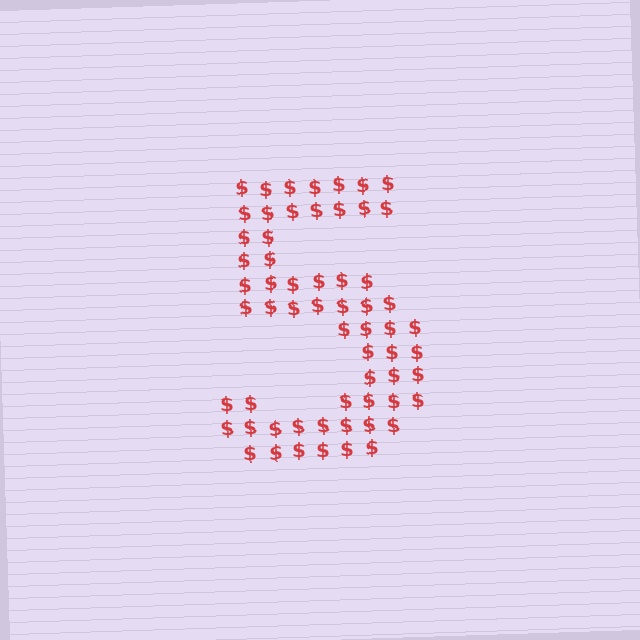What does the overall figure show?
The overall figure shows the digit 5.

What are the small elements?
The small elements are dollar signs.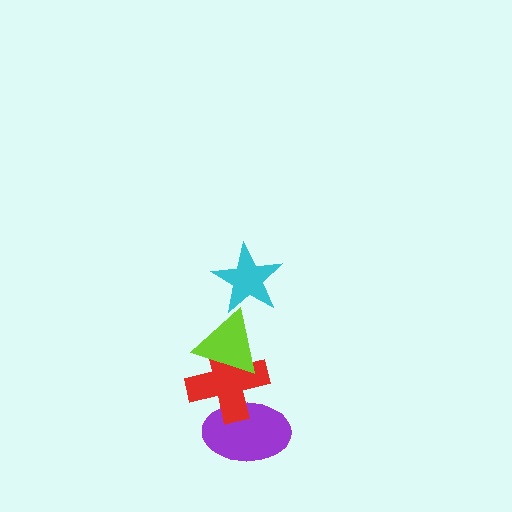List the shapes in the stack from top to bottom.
From top to bottom: the cyan star, the lime triangle, the red cross, the purple ellipse.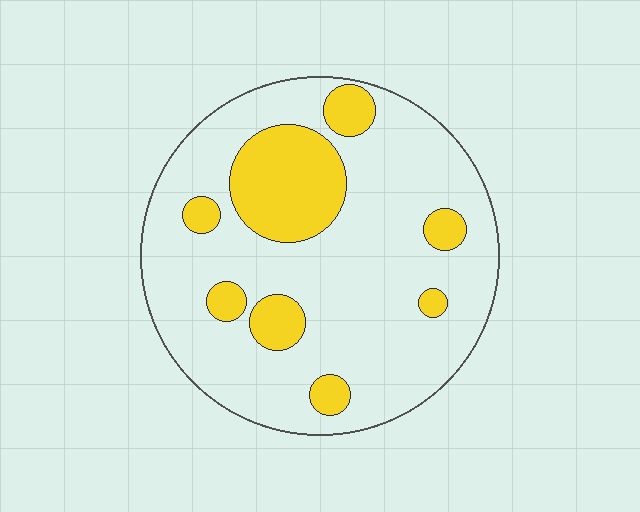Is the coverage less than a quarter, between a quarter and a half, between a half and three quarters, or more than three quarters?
Less than a quarter.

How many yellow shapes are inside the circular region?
8.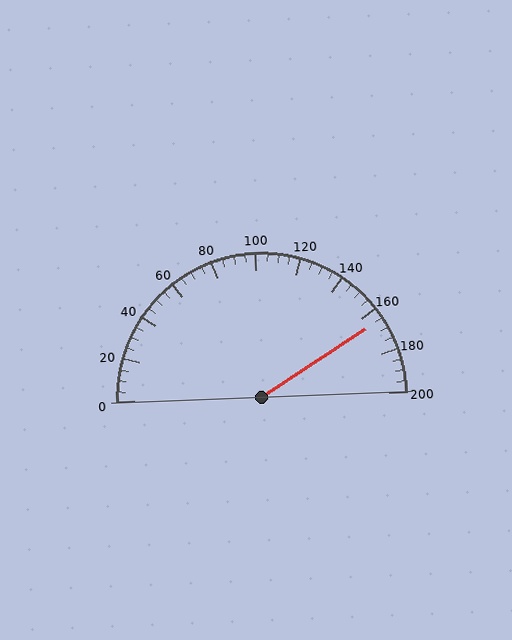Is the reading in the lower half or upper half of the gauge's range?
The reading is in the upper half of the range (0 to 200).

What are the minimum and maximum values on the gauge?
The gauge ranges from 0 to 200.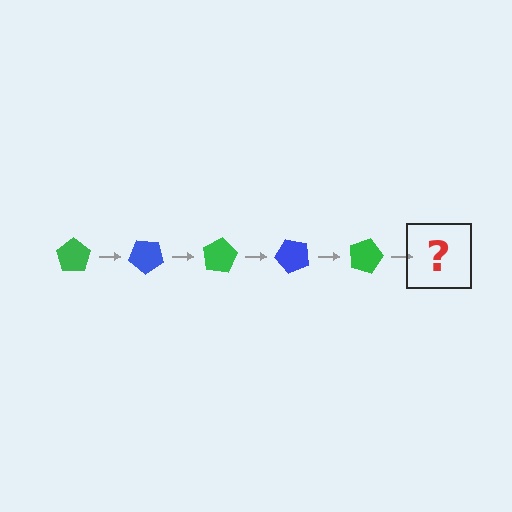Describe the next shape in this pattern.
It should be a blue pentagon, rotated 200 degrees from the start.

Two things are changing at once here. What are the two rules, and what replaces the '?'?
The two rules are that it rotates 40 degrees each step and the color cycles through green and blue. The '?' should be a blue pentagon, rotated 200 degrees from the start.